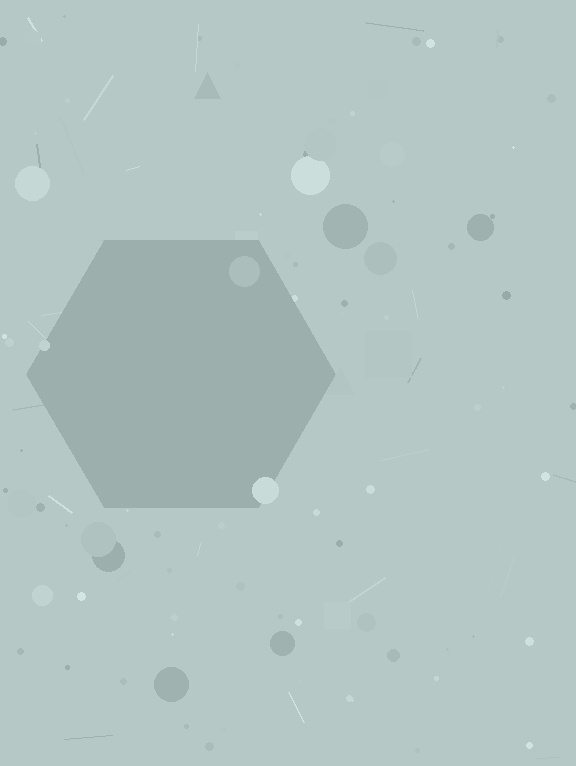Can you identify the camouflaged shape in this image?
The camouflaged shape is a hexagon.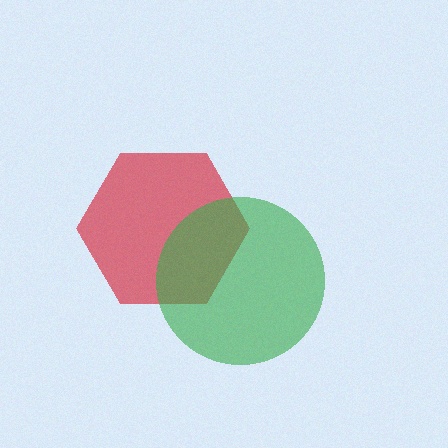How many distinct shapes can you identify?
There are 2 distinct shapes: a red hexagon, a green circle.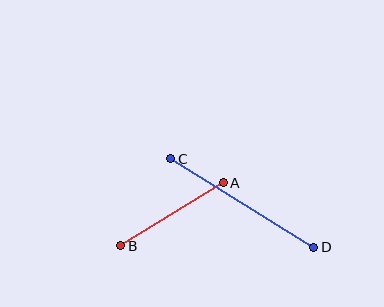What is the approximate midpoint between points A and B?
The midpoint is at approximately (172, 214) pixels.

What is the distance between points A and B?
The distance is approximately 120 pixels.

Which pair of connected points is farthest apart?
Points C and D are farthest apart.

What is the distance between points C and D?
The distance is approximately 168 pixels.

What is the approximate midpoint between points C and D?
The midpoint is at approximately (242, 203) pixels.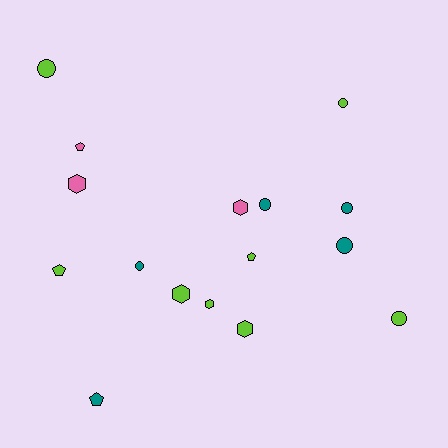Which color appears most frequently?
Lime, with 8 objects.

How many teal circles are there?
There are 4 teal circles.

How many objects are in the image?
There are 16 objects.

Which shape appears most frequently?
Circle, with 7 objects.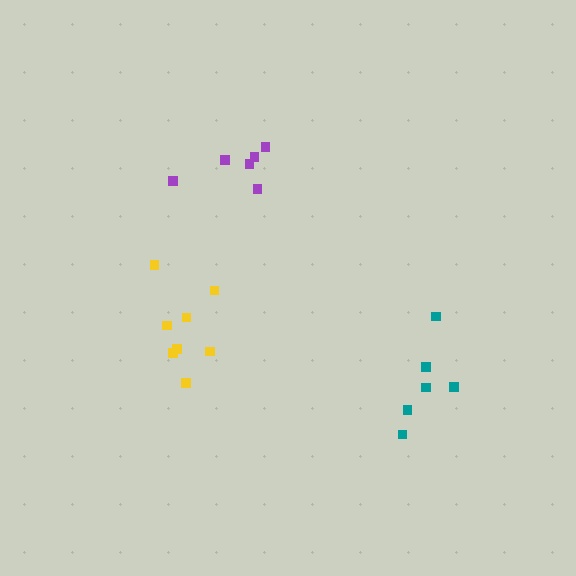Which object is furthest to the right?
The teal cluster is rightmost.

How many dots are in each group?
Group 1: 6 dots, Group 2: 8 dots, Group 3: 6 dots (20 total).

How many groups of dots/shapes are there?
There are 3 groups.